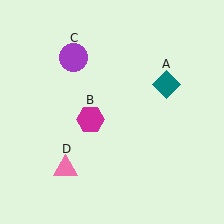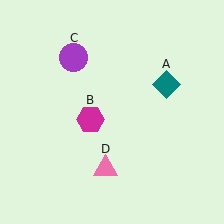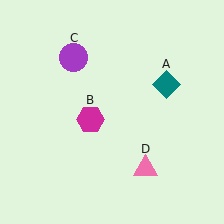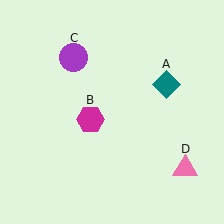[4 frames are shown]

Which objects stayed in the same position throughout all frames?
Teal diamond (object A) and magenta hexagon (object B) and purple circle (object C) remained stationary.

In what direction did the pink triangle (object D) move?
The pink triangle (object D) moved right.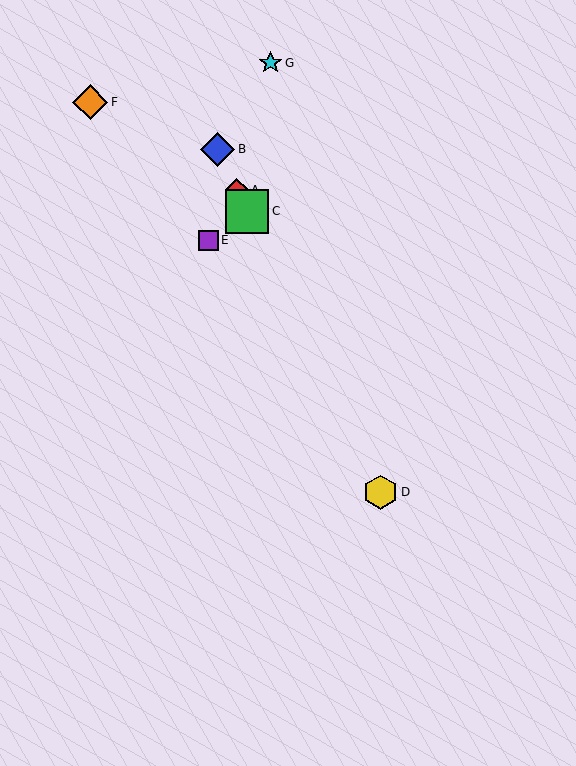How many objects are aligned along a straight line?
4 objects (A, B, C, D) are aligned along a straight line.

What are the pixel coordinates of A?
Object A is at (237, 190).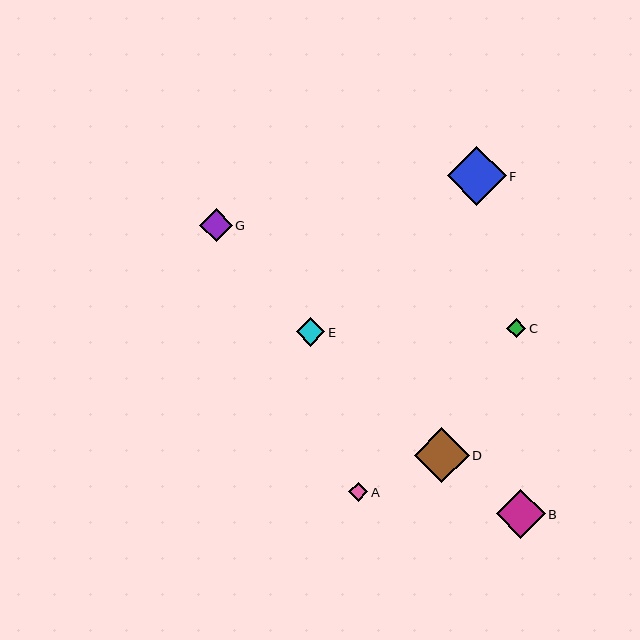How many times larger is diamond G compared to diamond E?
Diamond G is approximately 1.1 times the size of diamond E.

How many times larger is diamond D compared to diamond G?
Diamond D is approximately 1.7 times the size of diamond G.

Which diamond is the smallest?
Diamond C is the smallest with a size of approximately 19 pixels.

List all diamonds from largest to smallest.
From largest to smallest: F, D, B, G, E, A, C.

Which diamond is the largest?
Diamond F is the largest with a size of approximately 58 pixels.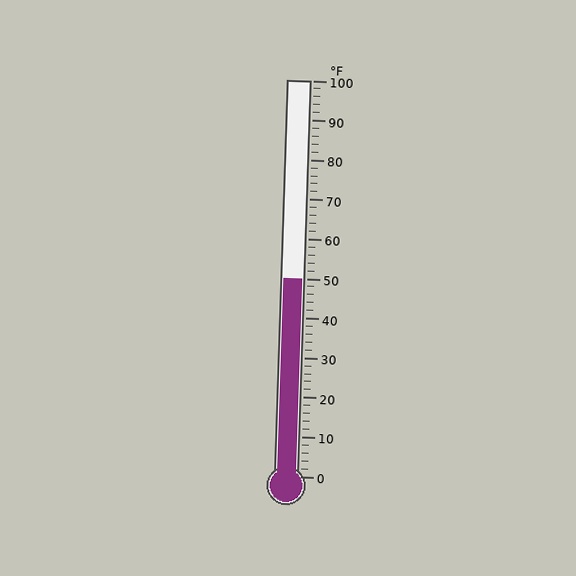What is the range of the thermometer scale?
The thermometer scale ranges from 0°F to 100°F.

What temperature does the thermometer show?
The thermometer shows approximately 50°F.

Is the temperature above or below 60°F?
The temperature is below 60°F.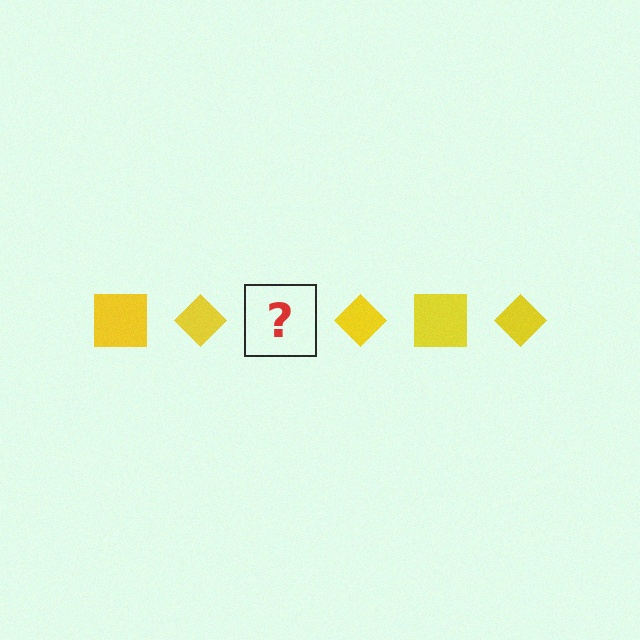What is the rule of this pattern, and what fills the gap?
The rule is that the pattern cycles through square, diamond shapes in yellow. The gap should be filled with a yellow square.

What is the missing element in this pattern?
The missing element is a yellow square.